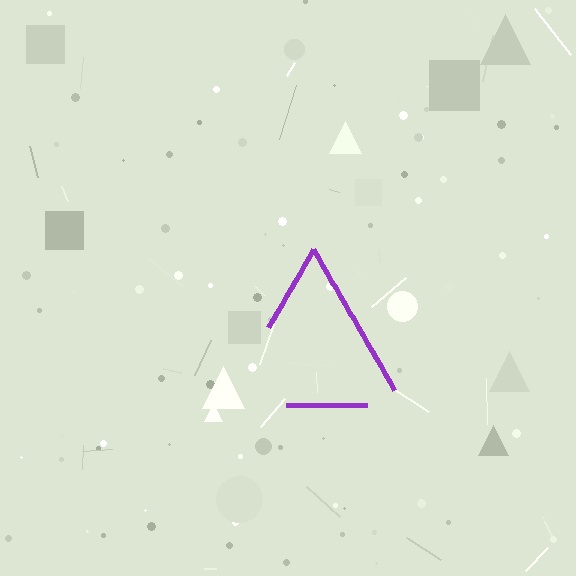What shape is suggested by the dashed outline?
The dashed outline suggests a triangle.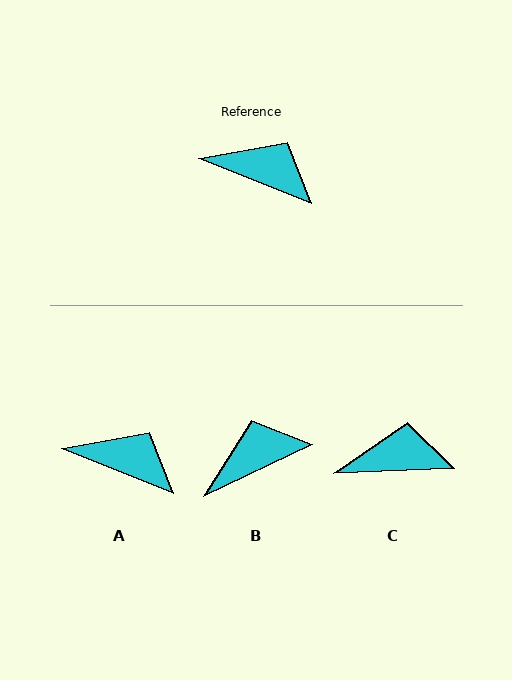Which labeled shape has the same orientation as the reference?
A.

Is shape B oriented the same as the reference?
No, it is off by about 47 degrees.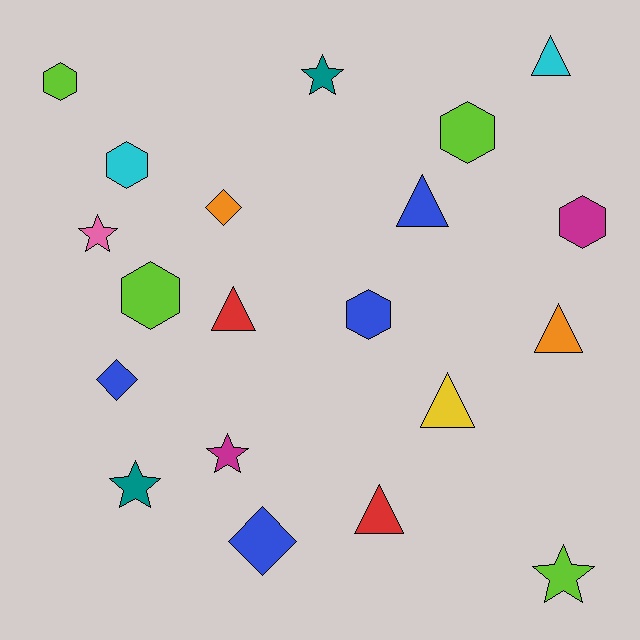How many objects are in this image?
There are 20 objects.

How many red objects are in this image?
There are 2 red objects.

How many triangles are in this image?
There are 6 triangles.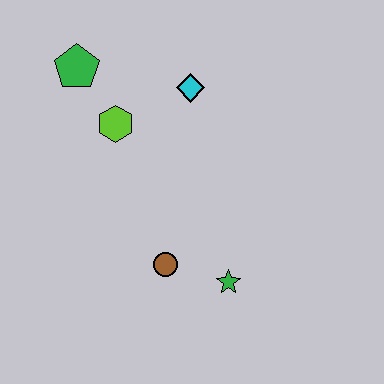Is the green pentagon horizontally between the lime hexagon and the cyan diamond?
No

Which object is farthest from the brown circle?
The green pentagon is farthest from the brown circle.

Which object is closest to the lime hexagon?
The green pentagon is closest to the lime hexagon.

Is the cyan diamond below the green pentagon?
Yes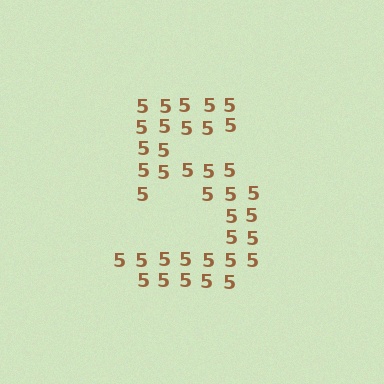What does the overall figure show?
The overall figure shows the digit 5.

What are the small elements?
The small elements are digit 5's.